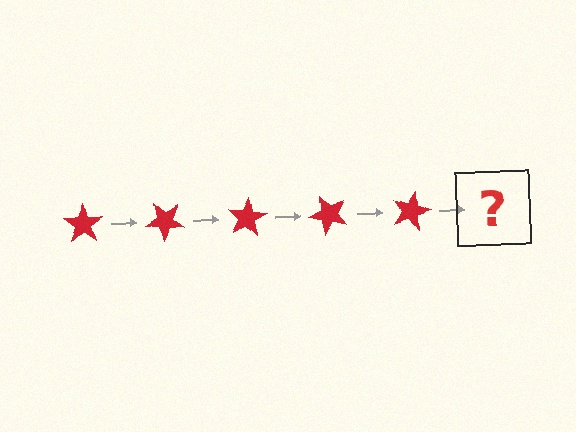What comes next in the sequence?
The next element should be a red star rotated 200 degrees.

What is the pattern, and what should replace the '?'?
The pattern is that the star rotates 40 degrees each step. The '?' should be a red star rotated 200 degrees.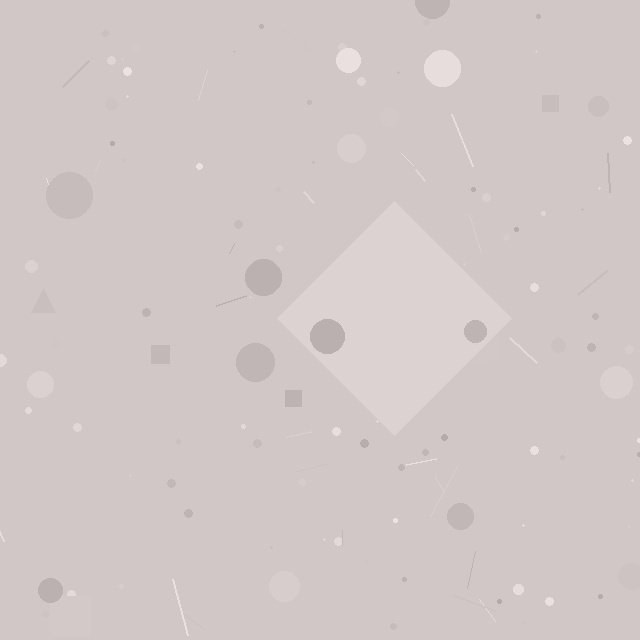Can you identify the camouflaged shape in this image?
The camouflaged shape is a diamond.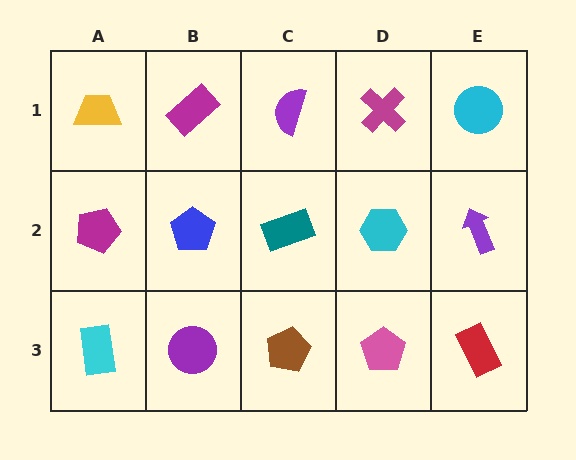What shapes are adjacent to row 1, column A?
A magenta pentagon (row 2, column A), a magenta rectangle (row 1, column B).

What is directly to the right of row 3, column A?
A purple circle.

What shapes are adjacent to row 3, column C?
A teal rectangle (row 2, column C), a purple circle (row 3, column B), a pink pentagon (row 3, column D).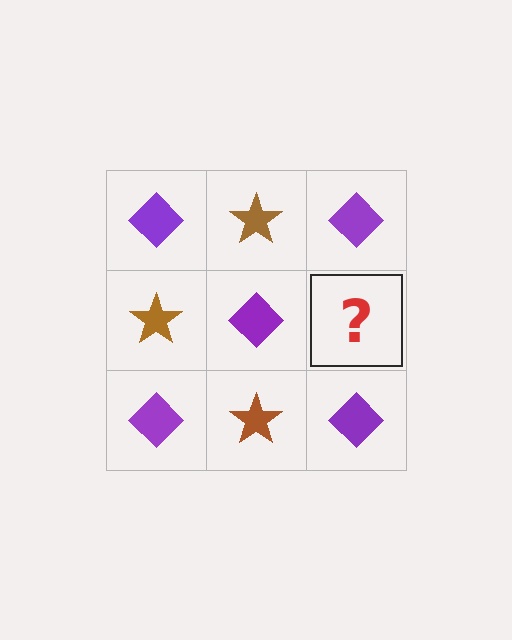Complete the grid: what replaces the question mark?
The question mark should be replaced with a brown star.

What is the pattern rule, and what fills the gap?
The rule is that it alternates purple diamond and brown star in a checkerboard pattern. The gap should be filled with a brown star.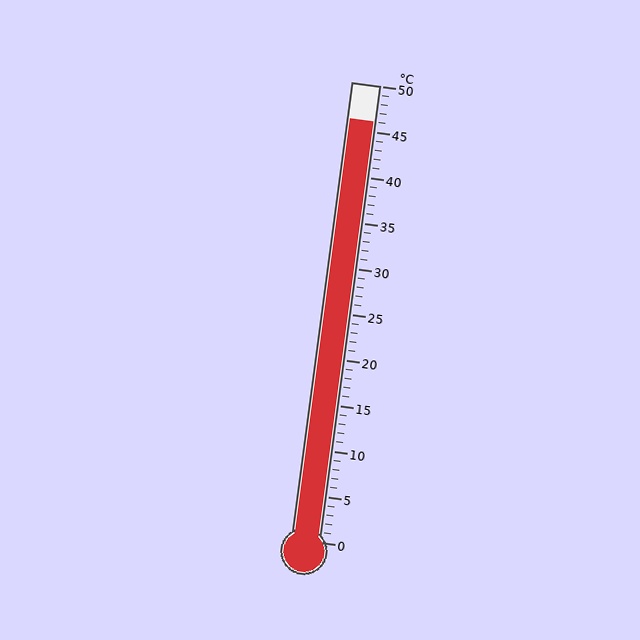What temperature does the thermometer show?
The thermometer shows approximately 46°C.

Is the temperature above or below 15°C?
The temperature is above 15°C.